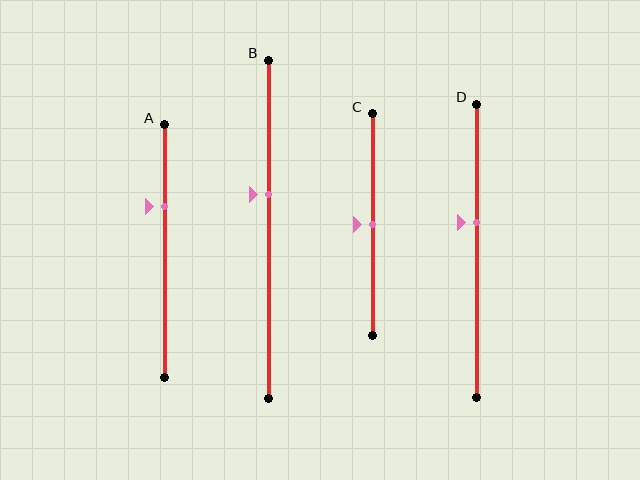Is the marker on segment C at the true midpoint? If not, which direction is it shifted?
Yes, the marker on segment C is at the true midpoint.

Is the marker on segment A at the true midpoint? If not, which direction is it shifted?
No, the marker on segment A is shifted upward by about 18% of the segment length.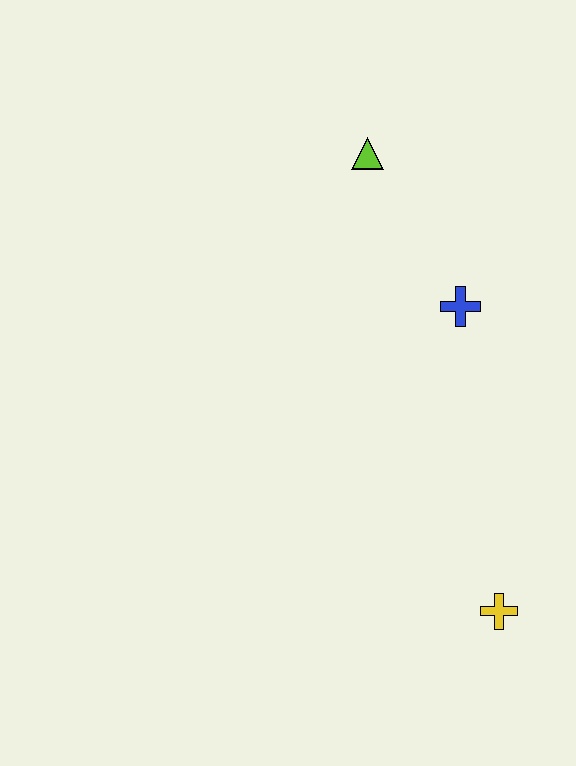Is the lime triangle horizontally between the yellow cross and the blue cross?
No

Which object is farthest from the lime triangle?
The yellow cross is farthest from the lime triangle.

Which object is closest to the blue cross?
The lime triangle is closest to the blue cross.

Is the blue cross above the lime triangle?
No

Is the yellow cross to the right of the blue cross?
Yes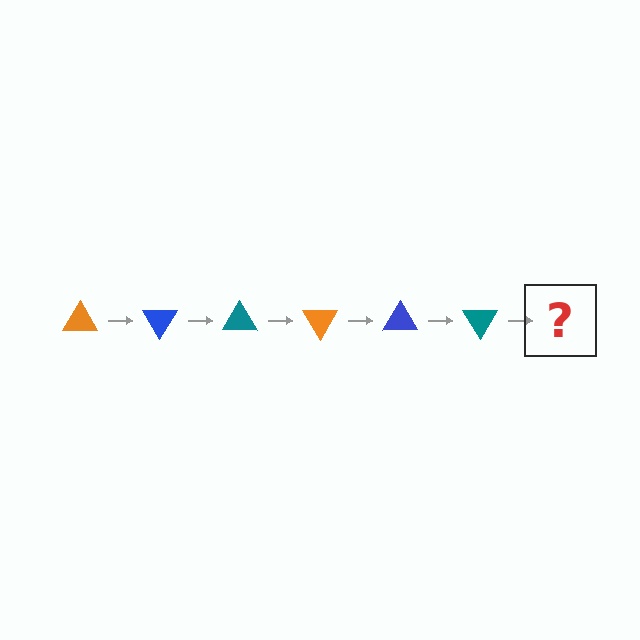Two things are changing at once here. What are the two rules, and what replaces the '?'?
The two rules are that it rotates 60 degrees each step and the color cycles through orange, blue, and teal. The '?' should be an orange triangle, rotated 360 degrees from the start.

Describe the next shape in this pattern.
It should be an orange triangle, rotated 360 degrees from the start.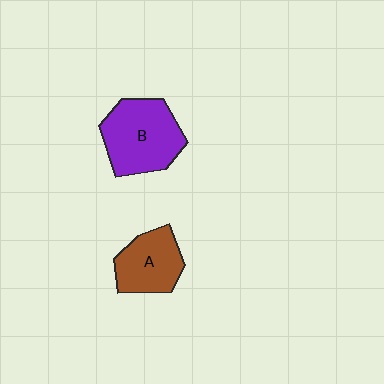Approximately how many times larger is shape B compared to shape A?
Approximately 1.4 times.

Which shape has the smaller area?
Shape A (brown).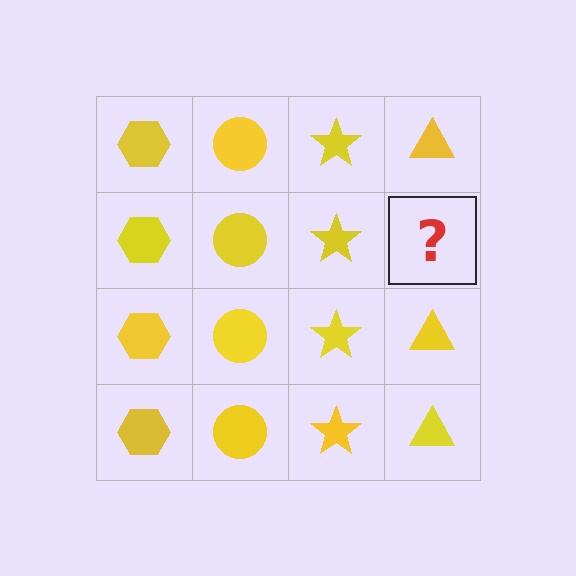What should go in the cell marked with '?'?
The missing cell should contain a yellow triangle.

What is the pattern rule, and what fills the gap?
The rule is that each column has a consistent shape. The gap should be filled with a yellow triangle.